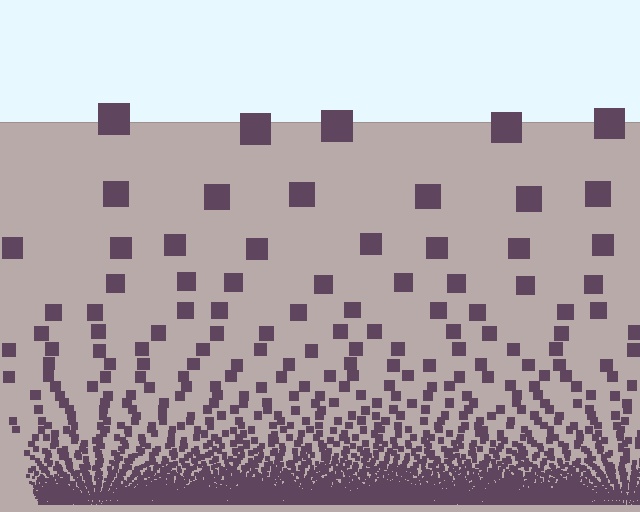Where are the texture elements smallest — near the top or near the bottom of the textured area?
Near the bottom.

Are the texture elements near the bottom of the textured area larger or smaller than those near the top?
Smaller. The gradient is inverted — elements near the bottom are smaller and denser.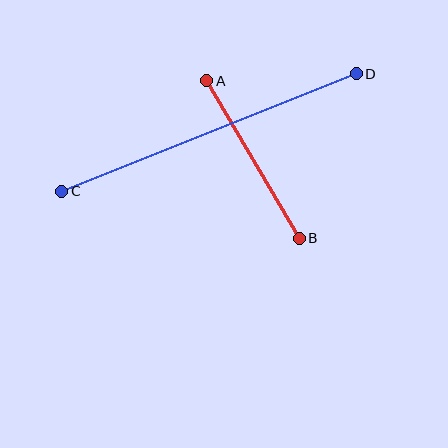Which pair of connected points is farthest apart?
Points C and D are farthest apart.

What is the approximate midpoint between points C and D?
The midpoint is at approximately (209, 132) pixels.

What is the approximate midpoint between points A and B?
The midpoint is at approximately (253, 159) pixels.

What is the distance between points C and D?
The distance is approximately 317 pixels.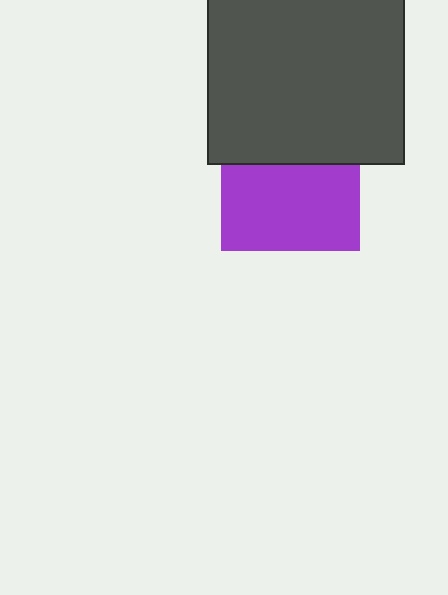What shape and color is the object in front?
The object in front is a dark gray square.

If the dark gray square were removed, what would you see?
You would see the complete purple square.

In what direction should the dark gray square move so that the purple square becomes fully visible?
The dark gray square should move up. That is the shortest direction to clear the overlap and leave the purple square fully visible.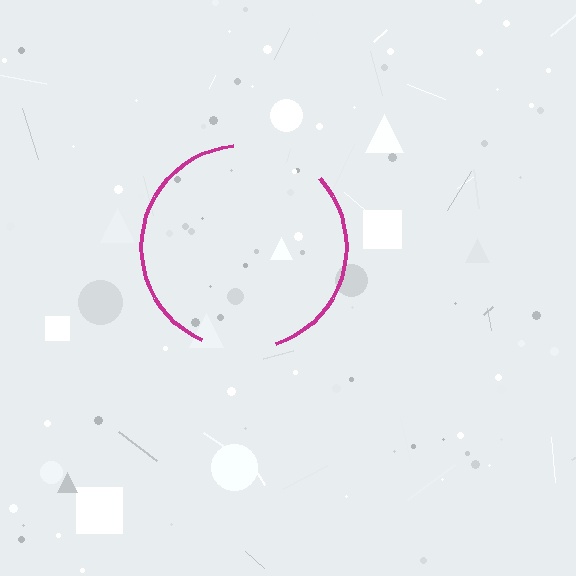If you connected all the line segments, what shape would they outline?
They would outline a circle.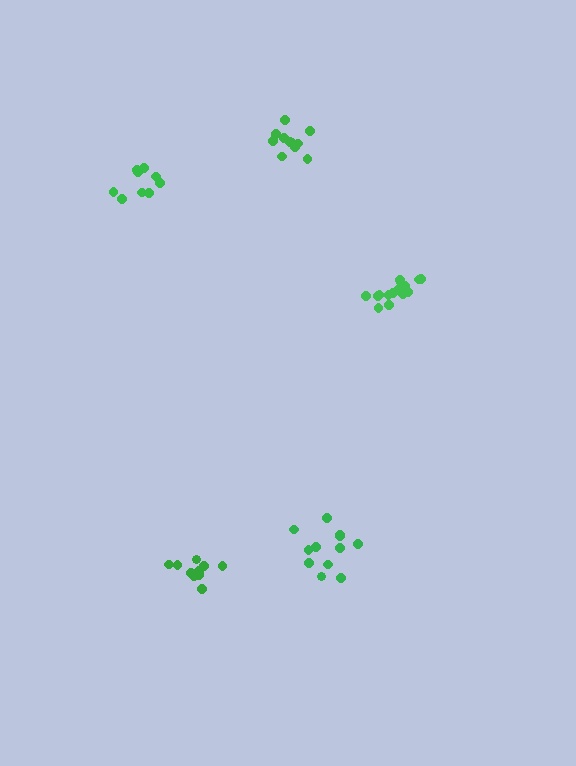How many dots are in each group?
Group 1: 10 dots, Group 2: 12 dots, Group 3: 11 dots, Group 4: 9 dots, Group 5: 15 dots (57 total).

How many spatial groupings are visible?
There are 5 spatial groupings.